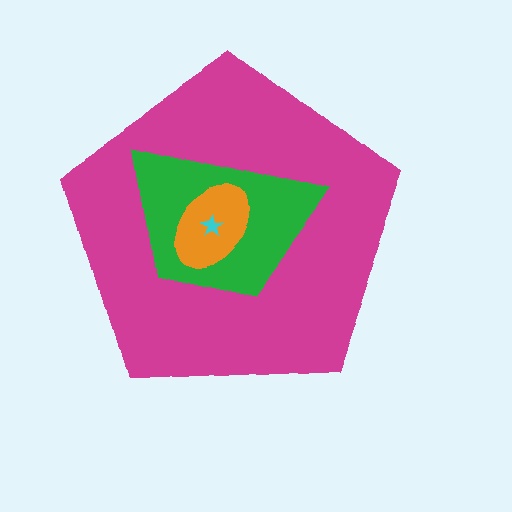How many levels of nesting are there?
4.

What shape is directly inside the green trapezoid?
The orange ellipse.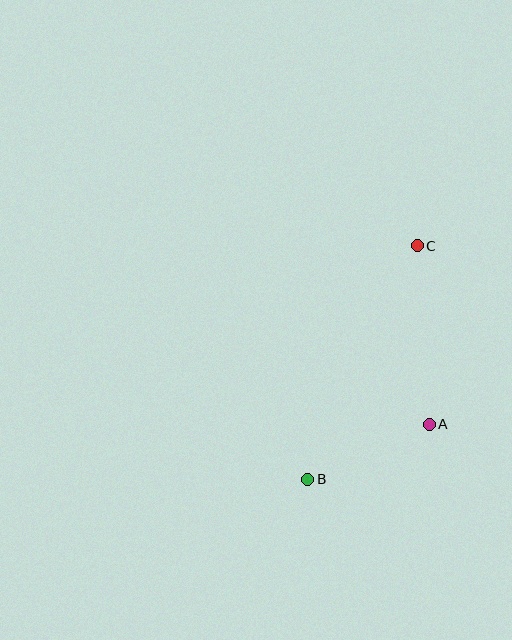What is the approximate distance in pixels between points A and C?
The distance between A and C is approximately 179 pixels.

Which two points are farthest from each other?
Points B and C are farthest from each other.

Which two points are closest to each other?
Points A and B are closest to each other.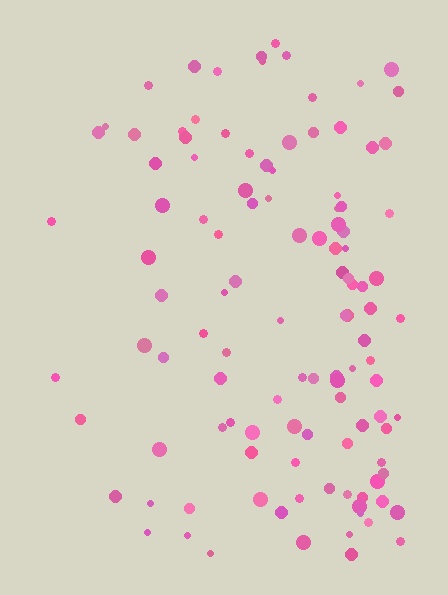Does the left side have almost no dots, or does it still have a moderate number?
Still a moderate number, just noticeably fewer than the right.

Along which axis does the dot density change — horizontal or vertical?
Horizontal.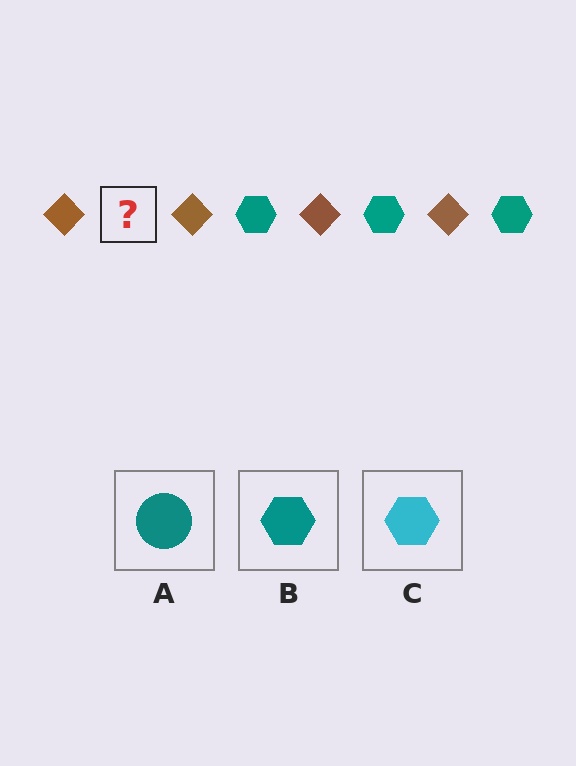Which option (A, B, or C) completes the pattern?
B.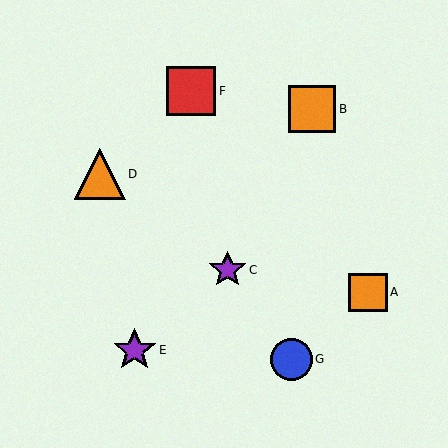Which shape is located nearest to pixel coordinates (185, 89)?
The red square (labeled F) at (191, 91) is nearest to that location.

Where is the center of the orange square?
The center of the orange square is at (368, 292).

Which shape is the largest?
The orange triangle (labeled D) is the largest.